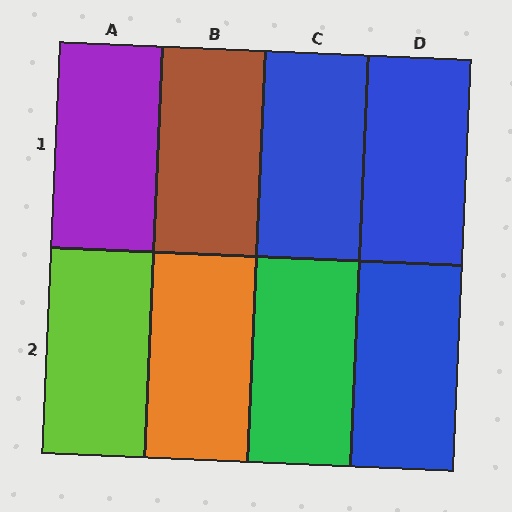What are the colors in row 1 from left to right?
Purple, brown, blue, blue.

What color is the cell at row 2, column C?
Green.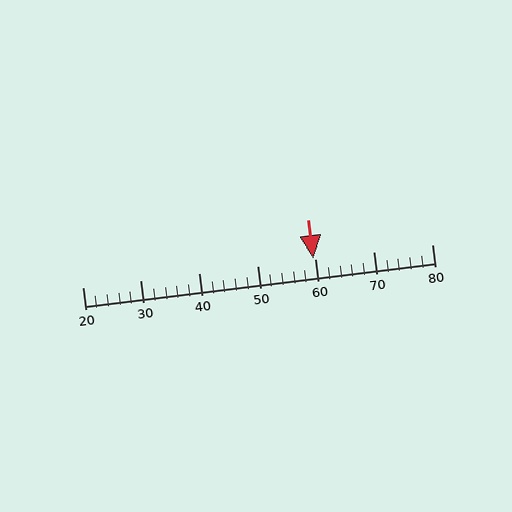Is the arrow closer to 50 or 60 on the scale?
The arrow is closer to 60.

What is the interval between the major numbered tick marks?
The major tick marks are spaced 10 units apart.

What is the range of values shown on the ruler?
The ruler shows values from 20 to 80.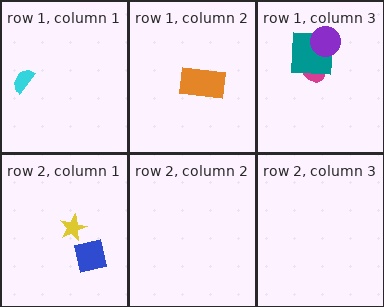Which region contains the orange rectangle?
The row 1, column 2 region.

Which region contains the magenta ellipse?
The row 1, column 3 region.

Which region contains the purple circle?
The row 1, column 3 region.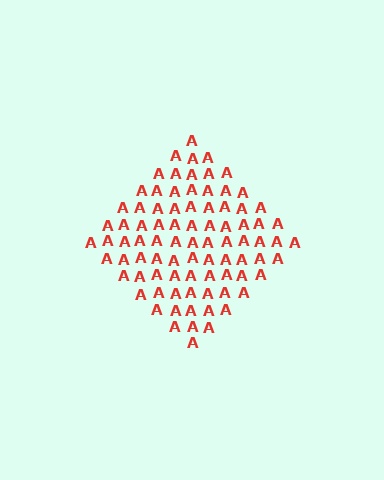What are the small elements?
The small elements are letter A's.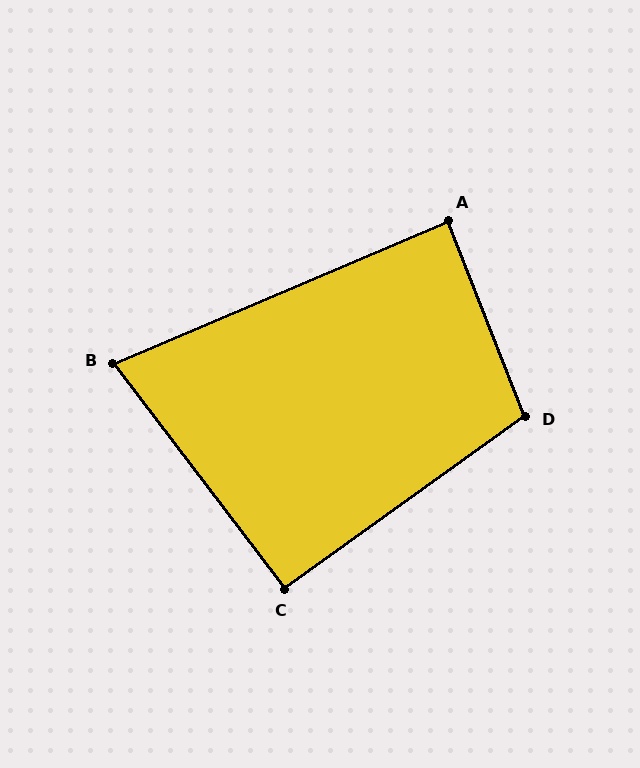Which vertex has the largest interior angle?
D, at approximately 104 degrees.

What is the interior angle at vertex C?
Approximately 92 degrees (approximately right).